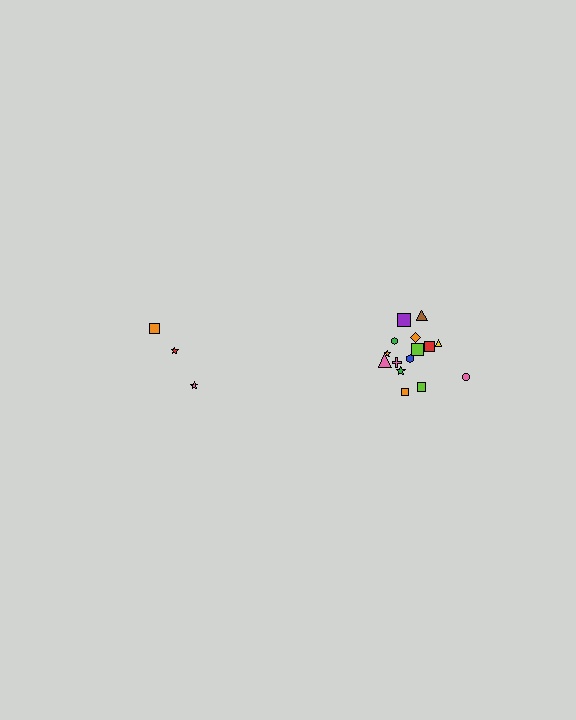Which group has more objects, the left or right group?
The right group.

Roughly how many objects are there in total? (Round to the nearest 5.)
Roughly 20 objects in total.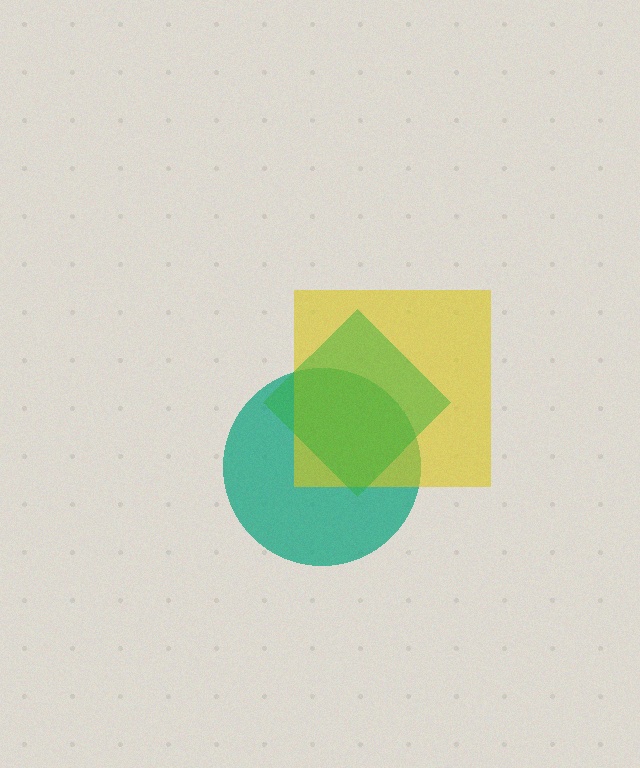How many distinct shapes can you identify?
There are 3 distinct shapes: a teal circle, a yellow square, a green diamond.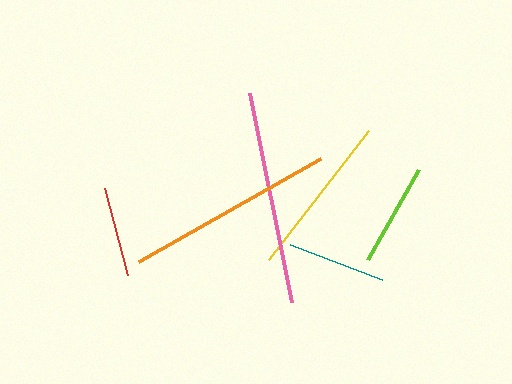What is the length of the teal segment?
The teal segment is approximately 98 pixels long.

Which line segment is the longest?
The pink line is the longest at approximately 213 pixels.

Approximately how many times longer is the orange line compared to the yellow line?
The orange line is approximately 1.3 times the length of the yellow line.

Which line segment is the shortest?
The red line is the shortest at approximately 91 pixels.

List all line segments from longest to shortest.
From longest to shortest: pink, orange, yellow, lime, teal, red.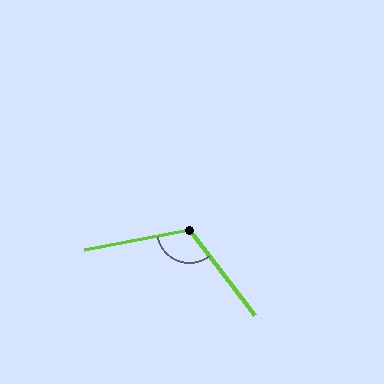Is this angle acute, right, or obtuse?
It is obtuse.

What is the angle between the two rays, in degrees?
Approximately 116 degrees.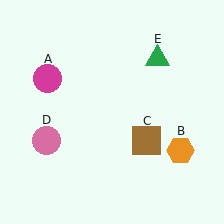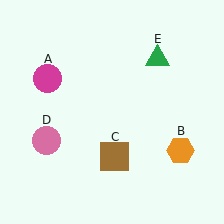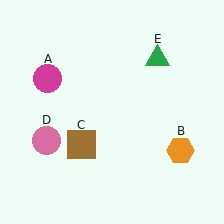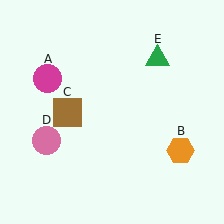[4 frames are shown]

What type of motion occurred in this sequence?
The brown square (object C) rotated clockwise around the center of the scene.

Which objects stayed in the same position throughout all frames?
Magenta circle (object A) and orange hexagon (object B) and pink circle (object D) and green triangle (object E) remained stationary.